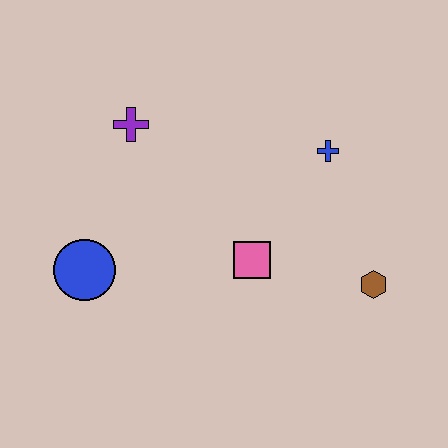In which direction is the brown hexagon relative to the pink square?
The brown hexagon is to the right of the pink square.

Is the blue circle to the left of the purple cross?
Yes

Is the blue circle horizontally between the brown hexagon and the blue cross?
No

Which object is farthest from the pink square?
The purple cross is farthest from the pink square.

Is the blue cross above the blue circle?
Yes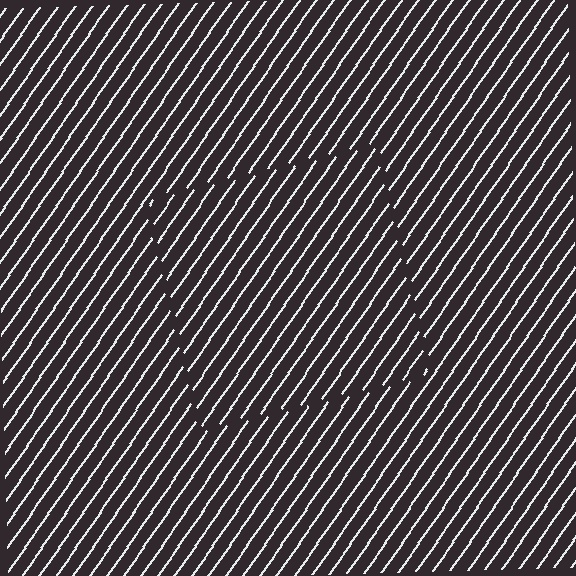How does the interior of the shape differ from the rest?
The interior of the shape contains the same grating, shifted by half a period — the contour is defined by the phase discontinuity where line-ends from the inner and outer gratings abut.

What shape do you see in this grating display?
An illusory square. The interior of the shape contains the same grating, shifted by half a period — the contour is defined by the phase discontinuity where line-ends from the inner and outer gratings abut.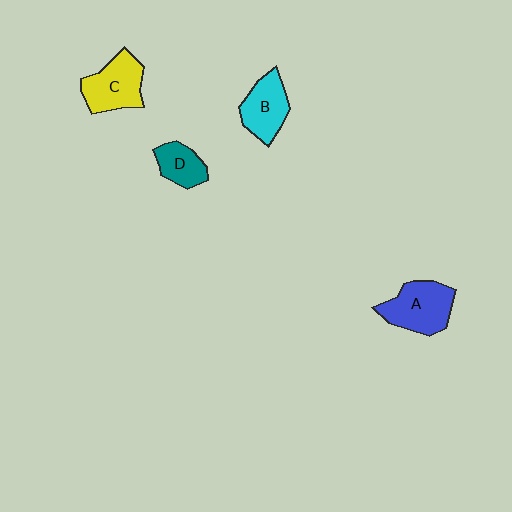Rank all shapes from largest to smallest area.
From largest to smallest: A (blue), C (yellow), B (cyan), D (teal).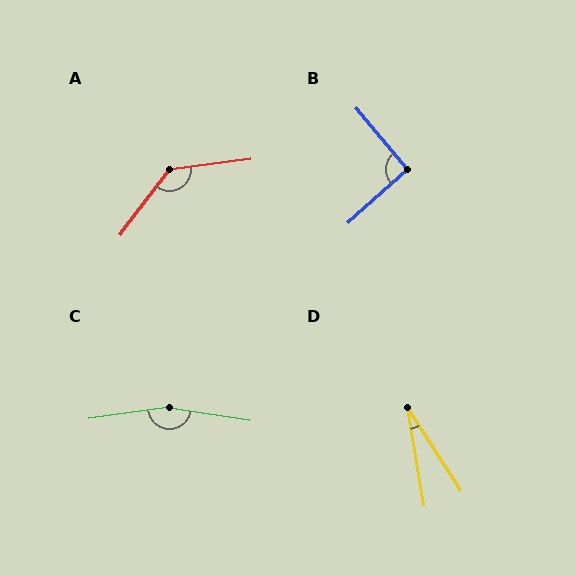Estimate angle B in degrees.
Approximately 92 degrees.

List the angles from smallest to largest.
D (23°), B (92°), A (135°), C (162°).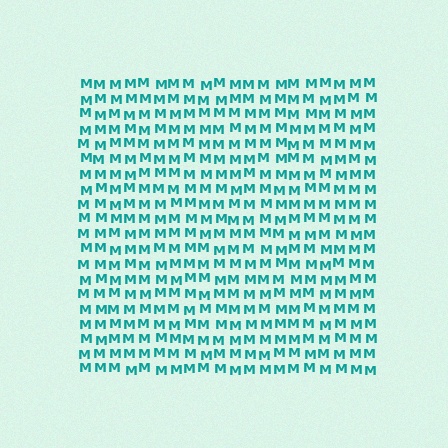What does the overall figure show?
The overall figure shows a square.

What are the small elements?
The small elements are letter M's.